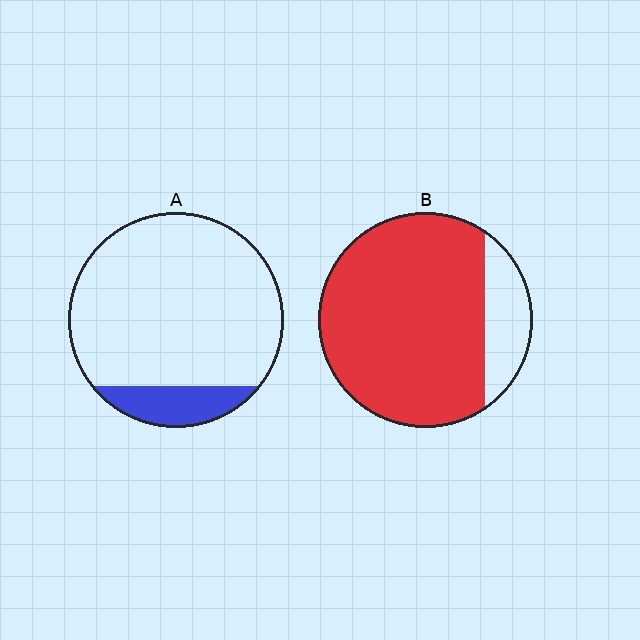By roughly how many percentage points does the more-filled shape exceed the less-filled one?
By roughly 70 percentage points (B over A).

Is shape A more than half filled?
No.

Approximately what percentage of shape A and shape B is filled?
A is approximately 15% and B is approximately 85%.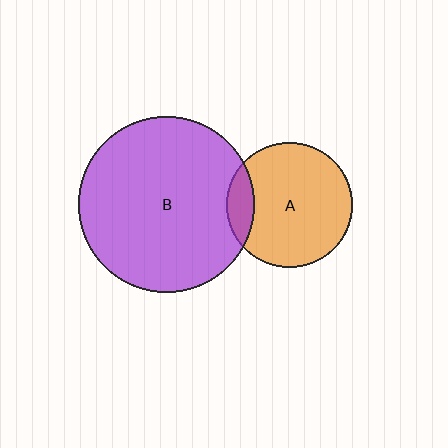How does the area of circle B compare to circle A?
Approximately 2.0 times.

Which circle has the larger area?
Circle B (purple).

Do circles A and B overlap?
Yes.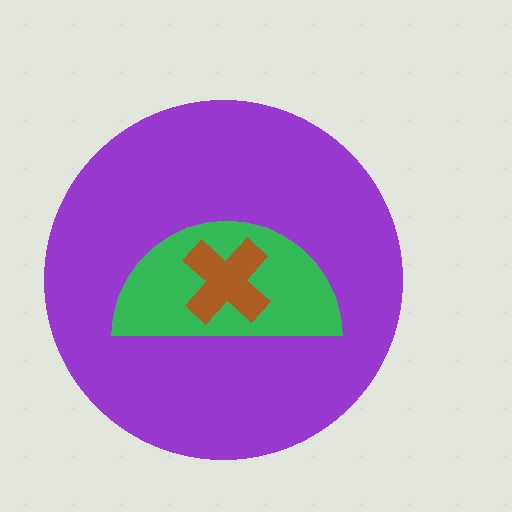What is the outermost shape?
The purple circle.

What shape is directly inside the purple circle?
The green semicircle.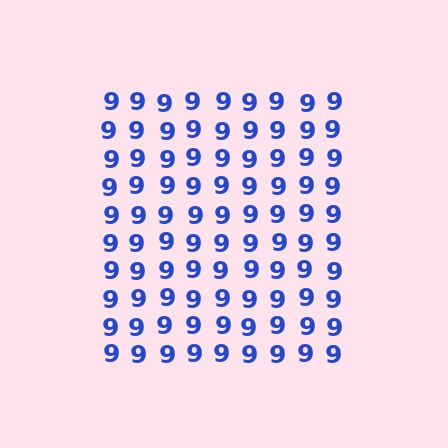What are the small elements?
The small elements are digit 9's.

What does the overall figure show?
The overall figure shows a square.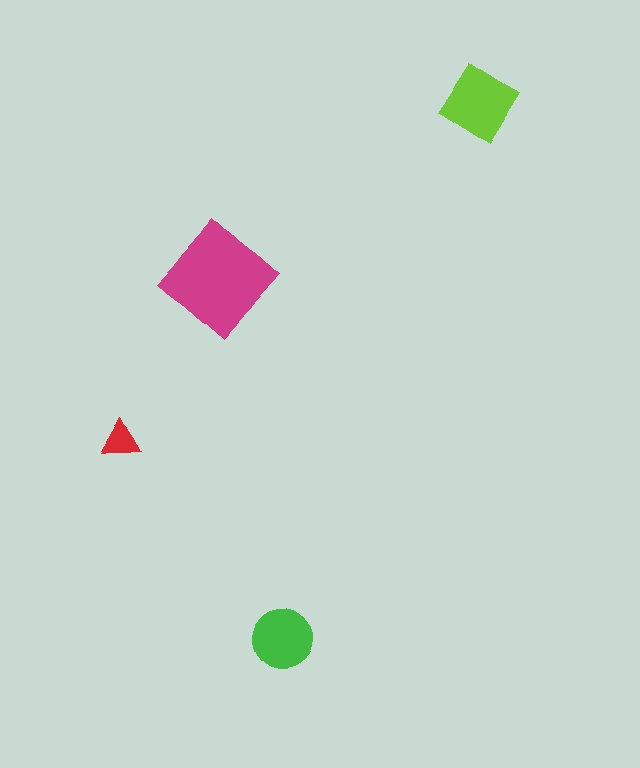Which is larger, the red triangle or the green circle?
The green circle.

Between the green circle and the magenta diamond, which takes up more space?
The magenta diamond.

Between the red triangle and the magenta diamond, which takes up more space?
The magenta diamond.